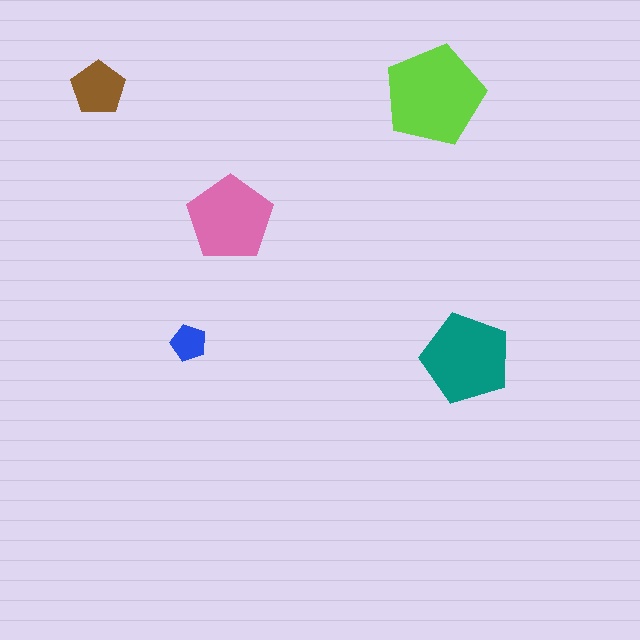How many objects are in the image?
There are 5 objects in the image.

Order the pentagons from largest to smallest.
the lime one, the teal one, the pink one, the brown one, the blue one.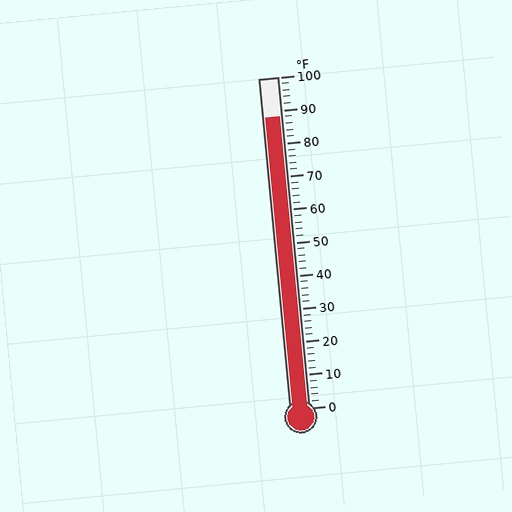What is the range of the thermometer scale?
The thermometer scale ranges from 0°F to 100°F.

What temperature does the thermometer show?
The thermometer shows approximately 88°F.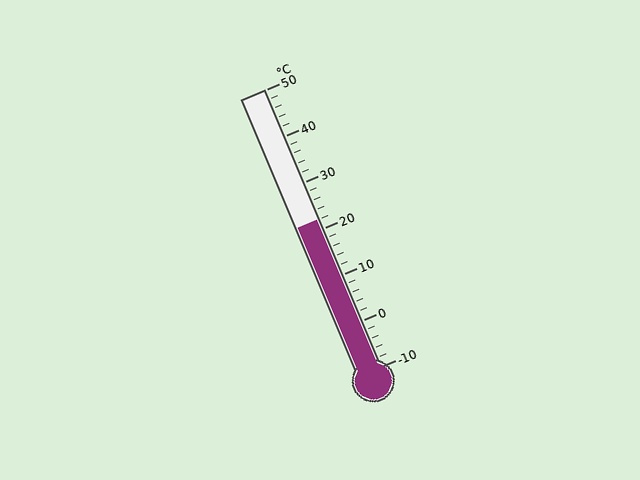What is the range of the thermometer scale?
The thermometer scale ranges from -10°C to 50°C.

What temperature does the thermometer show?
The thermometer shows approximately 22°C.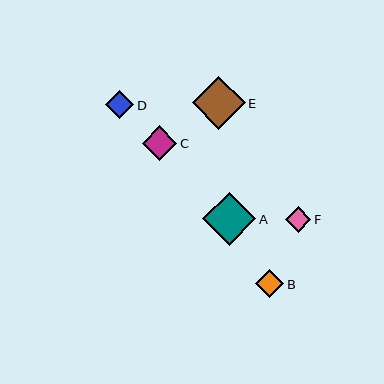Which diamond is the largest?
Diamond A is the largest with a size of approximately 53 pixels.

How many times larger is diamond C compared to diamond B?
Diamond C is approximately 1.2 times the size of diamond B.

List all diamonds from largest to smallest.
From largest to smallest: A, E, C, B, D, F.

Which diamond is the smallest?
Diamond F is the smallest with a size of approximately 26 pixels.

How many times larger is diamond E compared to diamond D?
Diamond E is approximately 1.9 times the size of diamond D.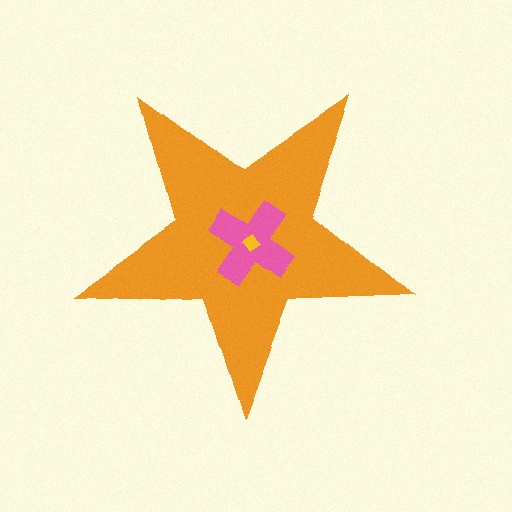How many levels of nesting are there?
3.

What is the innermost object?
The yellow diamond.